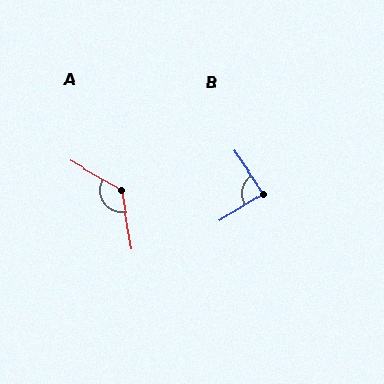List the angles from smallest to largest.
B (88°), A (129°).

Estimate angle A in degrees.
Approximately 129 degrees.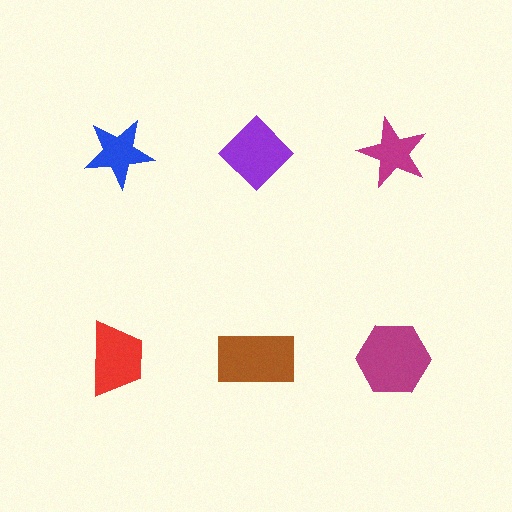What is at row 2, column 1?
A red trapezoid.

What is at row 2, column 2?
A brown rectangle.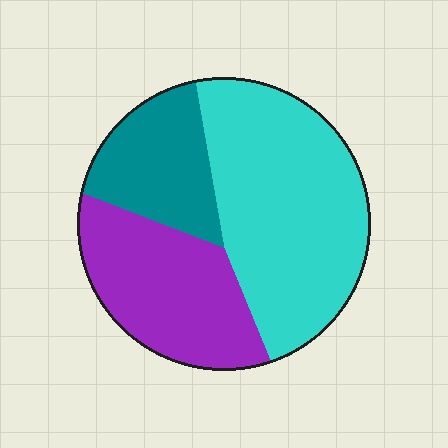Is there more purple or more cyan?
Cyan.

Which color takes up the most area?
Cyan, at roughly 50%.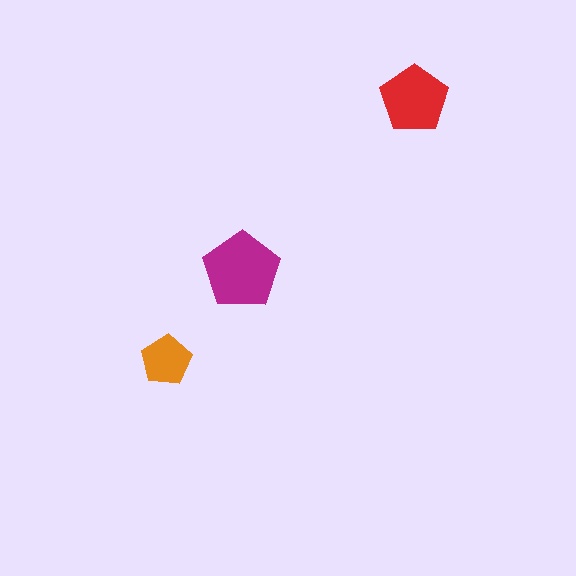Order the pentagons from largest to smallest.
the magenta one, the red one, the orange one.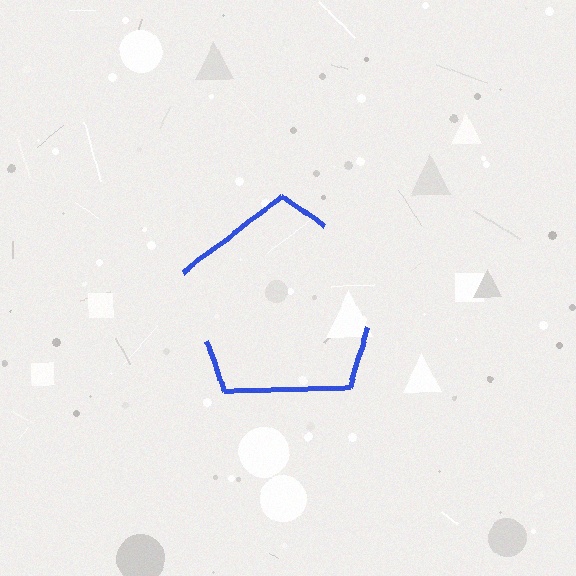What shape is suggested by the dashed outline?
The dashed outline suggests a pentagon.